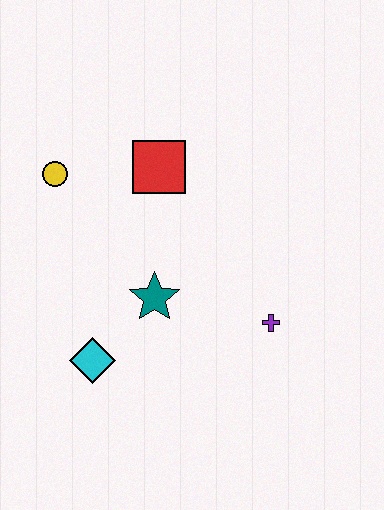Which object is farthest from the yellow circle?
The purple cross is farthest from the yellow circle.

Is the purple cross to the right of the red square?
Yes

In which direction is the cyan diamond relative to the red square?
The cyan diamond is below the red square.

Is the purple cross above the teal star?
No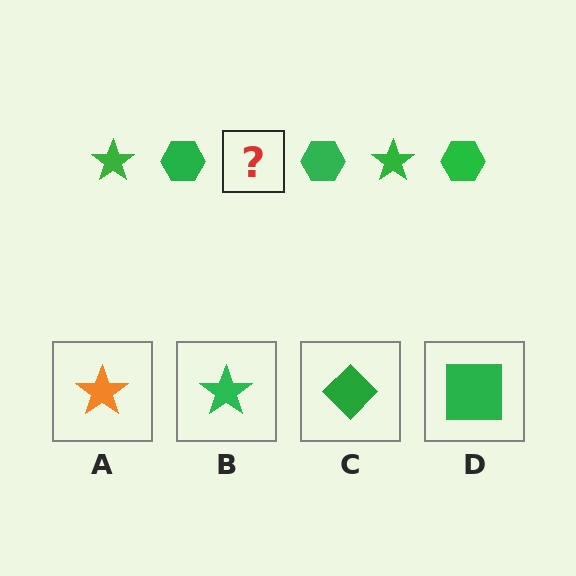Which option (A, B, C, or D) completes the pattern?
B.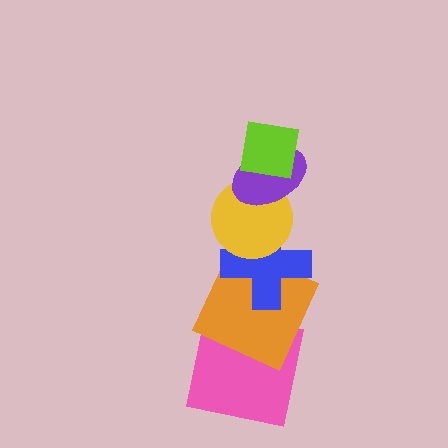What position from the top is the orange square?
The orange square is 5th from the top.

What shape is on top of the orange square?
The blue cross is on top of the orange square.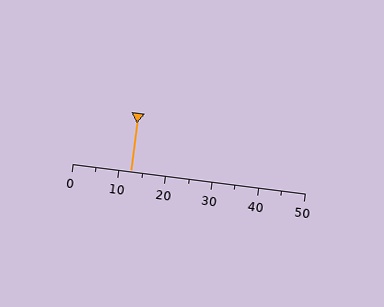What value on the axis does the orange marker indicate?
The marker indicates approximately 12.5.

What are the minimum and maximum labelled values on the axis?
The axis runs from 0 to 50.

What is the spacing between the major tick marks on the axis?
The major ticks are spaced 10 apart.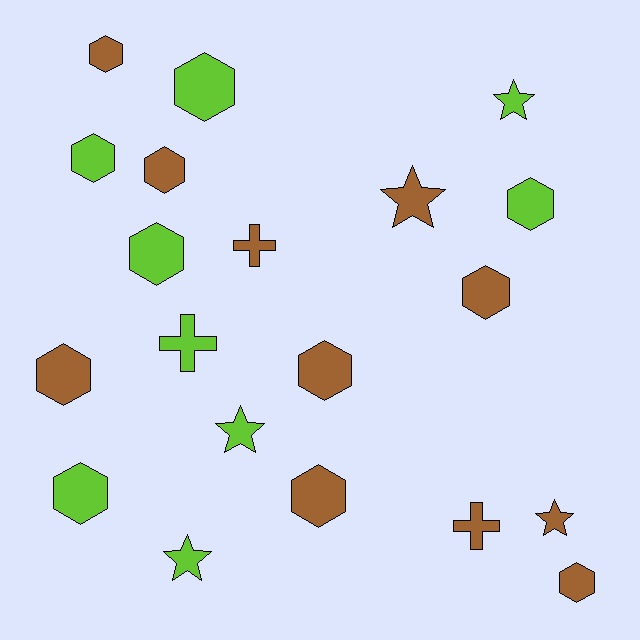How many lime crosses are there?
There is 1 lime cross.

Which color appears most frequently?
Brown, with 11 objects.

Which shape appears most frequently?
Hexagon, with 12 objects.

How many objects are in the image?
There are 20 objects.